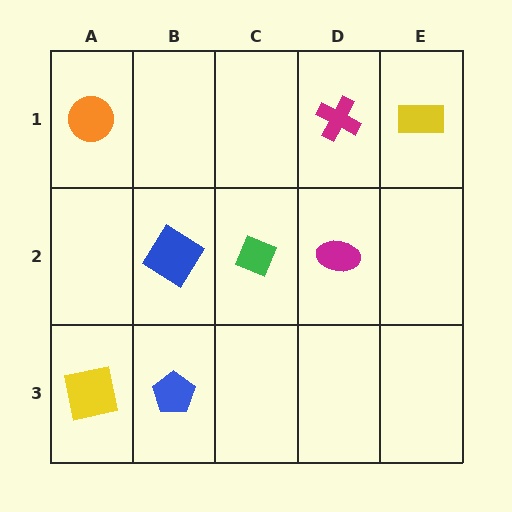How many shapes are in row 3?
2 shapes.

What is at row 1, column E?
A yellow rectangle.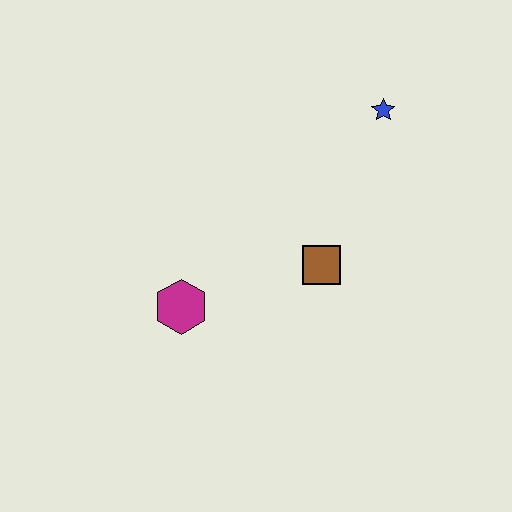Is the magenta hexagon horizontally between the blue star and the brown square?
No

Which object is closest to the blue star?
The brown square is closest to the blue star.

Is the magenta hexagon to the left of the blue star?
Yes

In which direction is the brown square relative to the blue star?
The brown square is below the blue star.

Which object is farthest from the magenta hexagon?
The blue star is farthest from the magenta hexagon.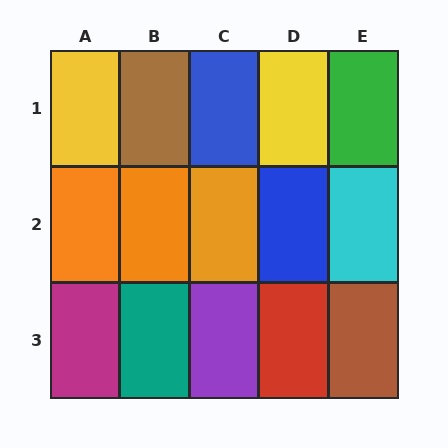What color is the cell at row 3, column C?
Purple.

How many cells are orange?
3 cells are orange.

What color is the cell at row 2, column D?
Blue.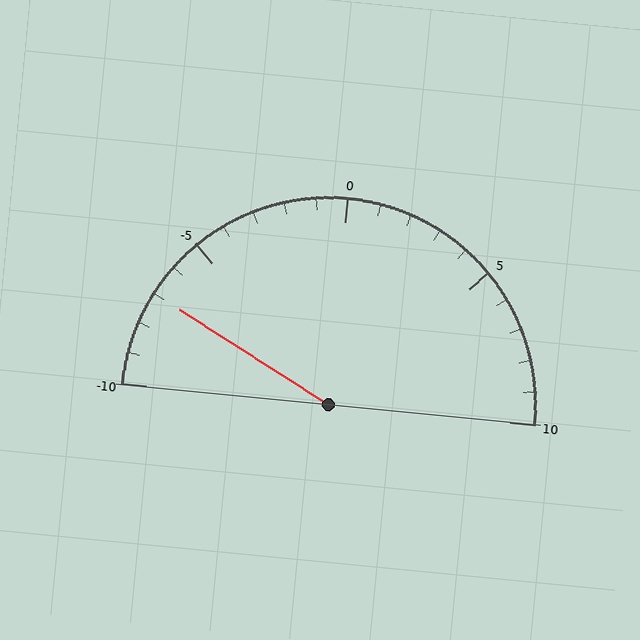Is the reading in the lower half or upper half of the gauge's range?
The reading is in the lower half of the range (-10 to 10).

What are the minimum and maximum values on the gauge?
The gauge ranges from -10 to 10.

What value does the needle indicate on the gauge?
The needle indicates approximately -7.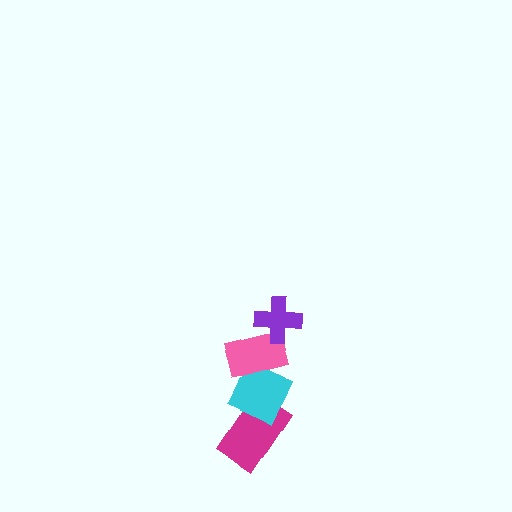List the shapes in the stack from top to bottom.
From top to bottom: the purple cross, the pink rectangle, the cyan diamond, the magenta rectangle.